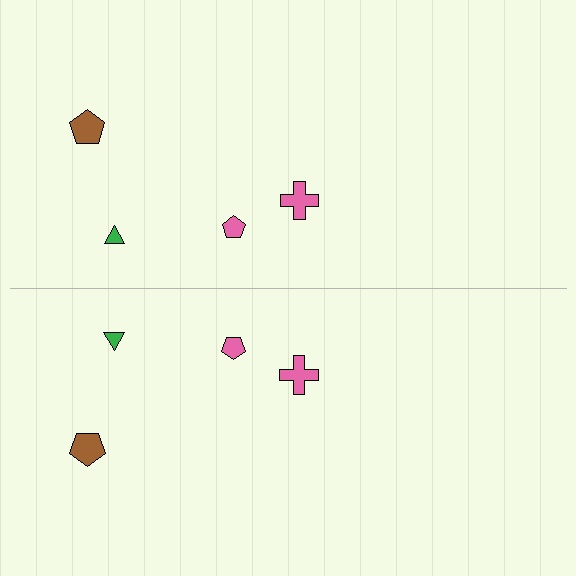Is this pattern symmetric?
Yes, this pattern has bilateral (reflection) symmetry.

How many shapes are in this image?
There are 8 shapes in this image.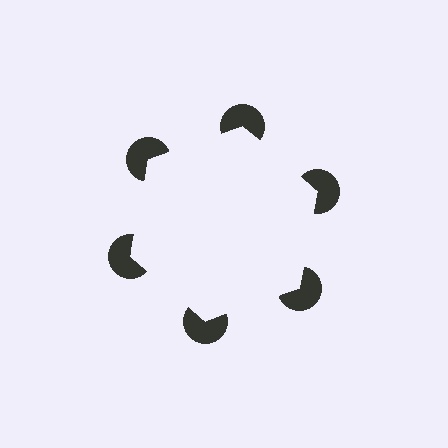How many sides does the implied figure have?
6 sides.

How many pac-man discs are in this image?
There are 6 — one at each vertex of the illusory hexagon.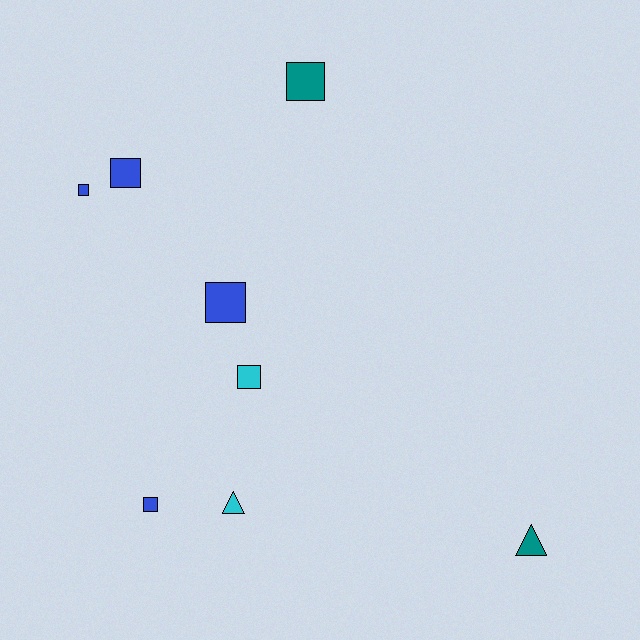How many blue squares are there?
There are 4 blue squares.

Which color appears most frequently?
Blue, with 4 objects.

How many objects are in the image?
There are 8 objects.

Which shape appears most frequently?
Square, with 6 objects.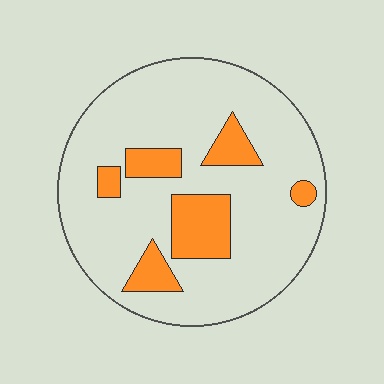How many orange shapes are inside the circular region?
6.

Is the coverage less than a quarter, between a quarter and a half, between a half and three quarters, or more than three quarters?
Less than a quarter.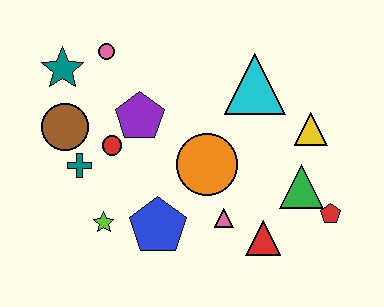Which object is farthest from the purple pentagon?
The red pentagon is farthest from the purple pentagon.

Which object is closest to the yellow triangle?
The green triangle is closest to the yellow triangle.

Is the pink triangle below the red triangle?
No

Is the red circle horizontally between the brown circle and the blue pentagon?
Yes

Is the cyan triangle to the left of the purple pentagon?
No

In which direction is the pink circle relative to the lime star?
The pink circle is above the lime star.